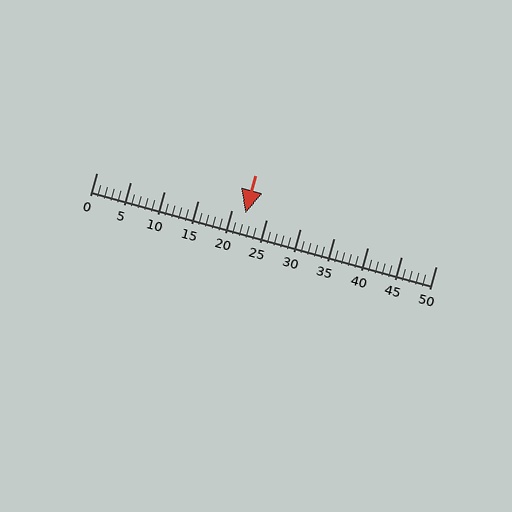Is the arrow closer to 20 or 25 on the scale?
The arrow is closer to 20.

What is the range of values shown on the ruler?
The ruler shows values from 0 to 50.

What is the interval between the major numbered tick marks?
The major tick marks are spaced 5 units apart.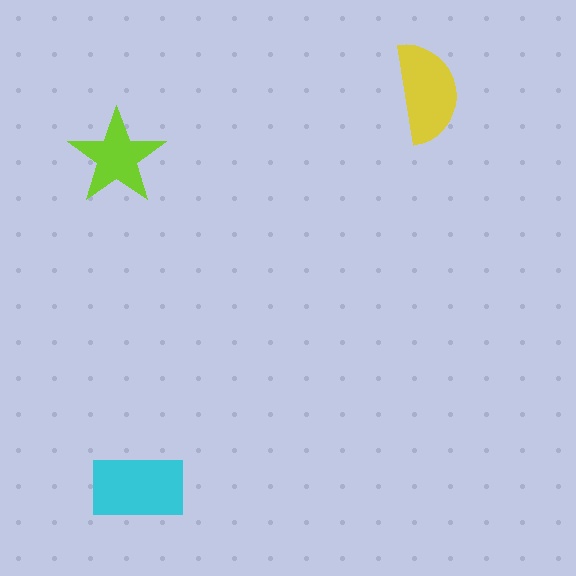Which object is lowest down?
The cyan rectangle is bottommost.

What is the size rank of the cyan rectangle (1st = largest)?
1st.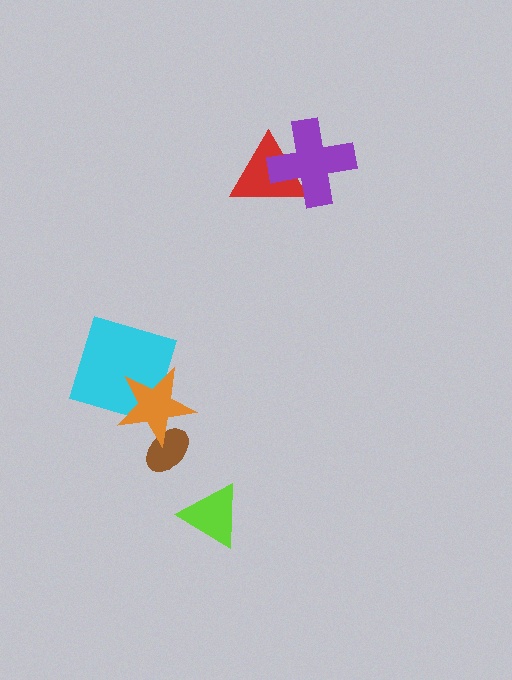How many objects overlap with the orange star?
2 objects overlap with the orange star.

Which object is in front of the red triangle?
The purple cross is in front of the red triangle.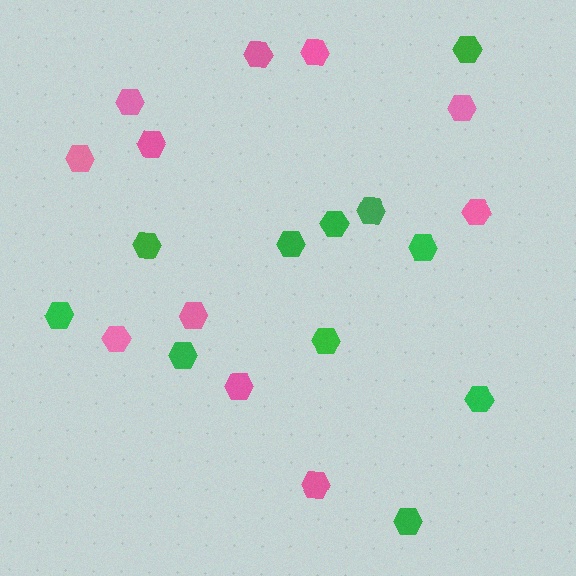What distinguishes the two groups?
There are 2 groups: one group of green hexagons (11) and one group of pink hexagons (11).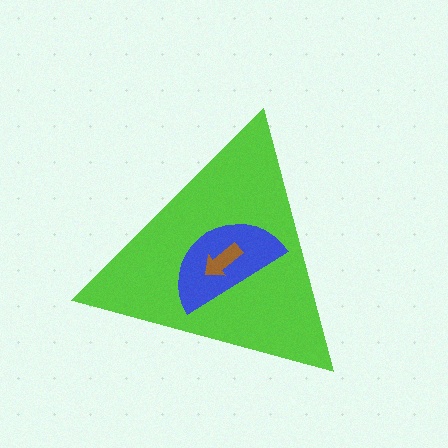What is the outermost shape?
The lime triangle.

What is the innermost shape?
The brown arrow.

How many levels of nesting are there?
3.